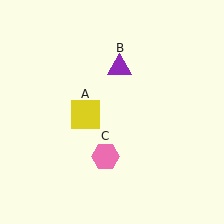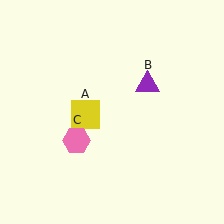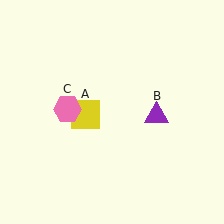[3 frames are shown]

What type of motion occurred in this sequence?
The purple triangle (object B), pink hexagon (object C) rotated clockwise around the center of the scene.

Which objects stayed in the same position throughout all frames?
Yellow square (object A) remained stationary.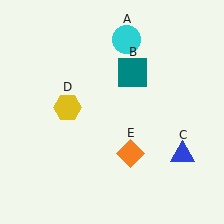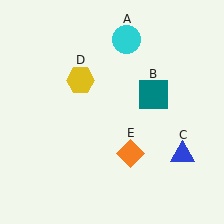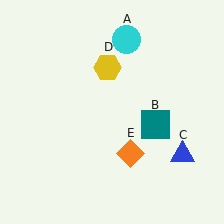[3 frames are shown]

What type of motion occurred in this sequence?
The teal square (object B), yellow hexagon (object D) rotated clockwise around the center of the scene.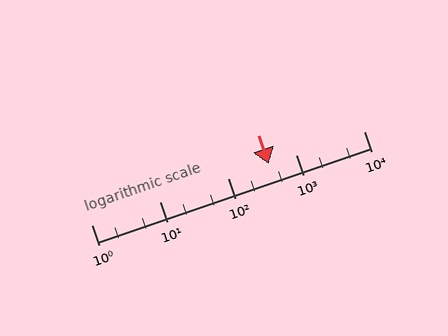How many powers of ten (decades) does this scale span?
The scale spans 4 decades, from 1 to 10000.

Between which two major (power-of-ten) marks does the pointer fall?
The pointer is between 100 and 1000.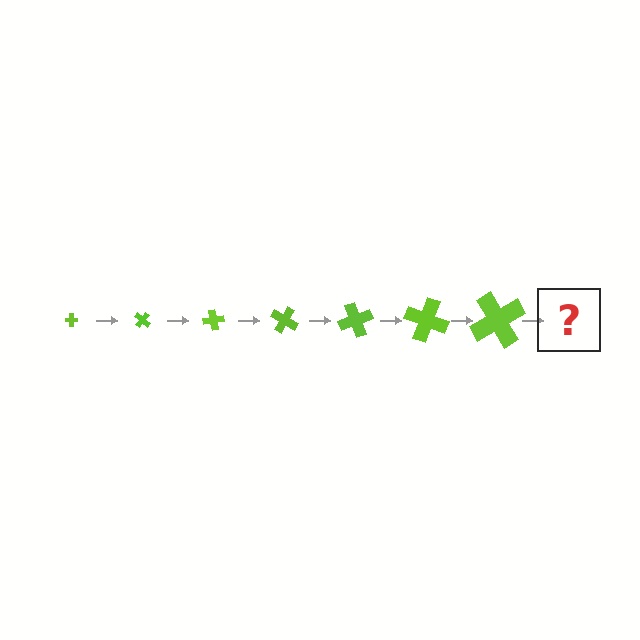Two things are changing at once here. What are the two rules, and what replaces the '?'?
The two rules are that the cross grows larger each step and it rotates 40 degrees each step. The '?' should be a cross, larger than the previous one and rotated 280 degrees from the start.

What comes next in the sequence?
The next element should be a cross, larger than the previous one and rotated 280 degrees from the start.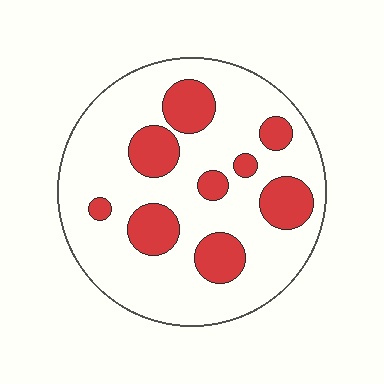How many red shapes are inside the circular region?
9.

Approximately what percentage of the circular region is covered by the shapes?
Approximately 25%.